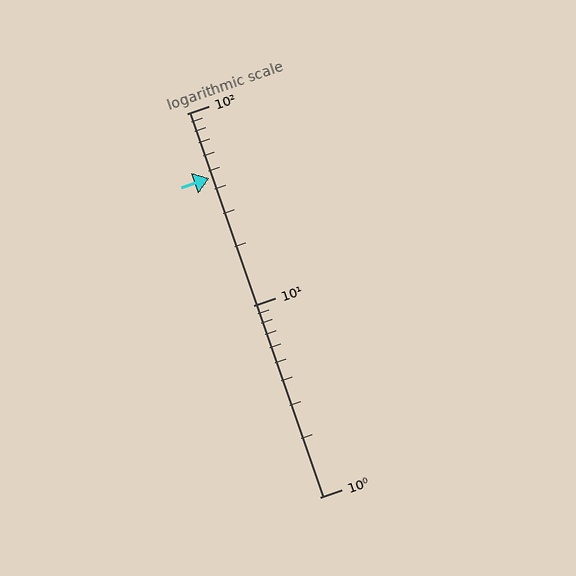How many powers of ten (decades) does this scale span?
The scale spans 2 decades, from 1 to 100.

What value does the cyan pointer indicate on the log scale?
The pointer indicates approximately 46.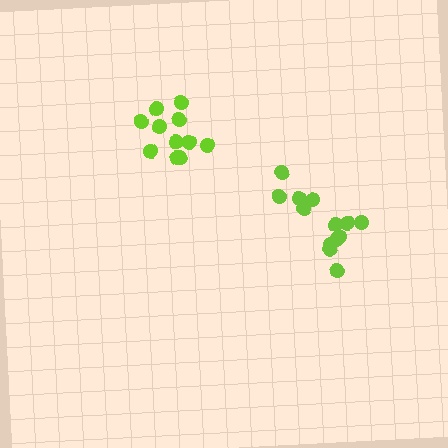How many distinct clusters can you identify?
There are 2 distinct clusters.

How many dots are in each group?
Group 1: 11 dots, Group 2: 13 dots (24 total).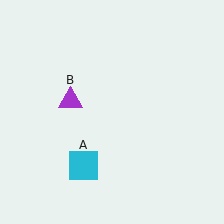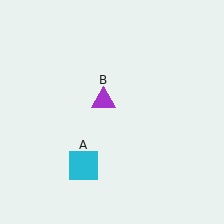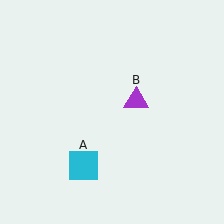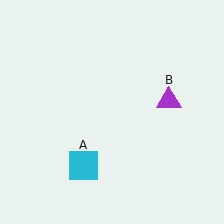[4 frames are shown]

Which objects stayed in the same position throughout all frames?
Cyan square (object A) remained stationary.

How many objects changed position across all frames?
1 object changed position: purple triangle (object B).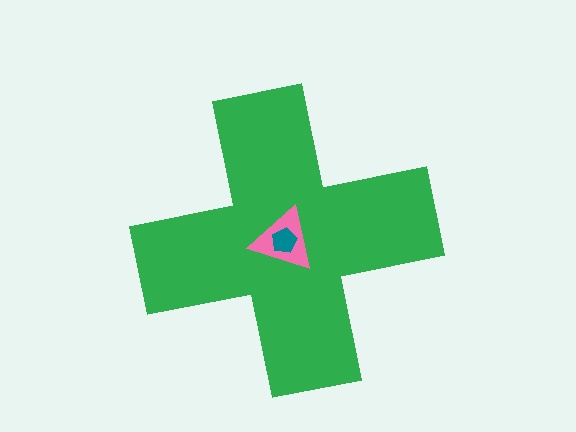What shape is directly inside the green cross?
The pink triangle.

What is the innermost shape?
The teal pentagon.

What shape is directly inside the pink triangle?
The teal pentagon.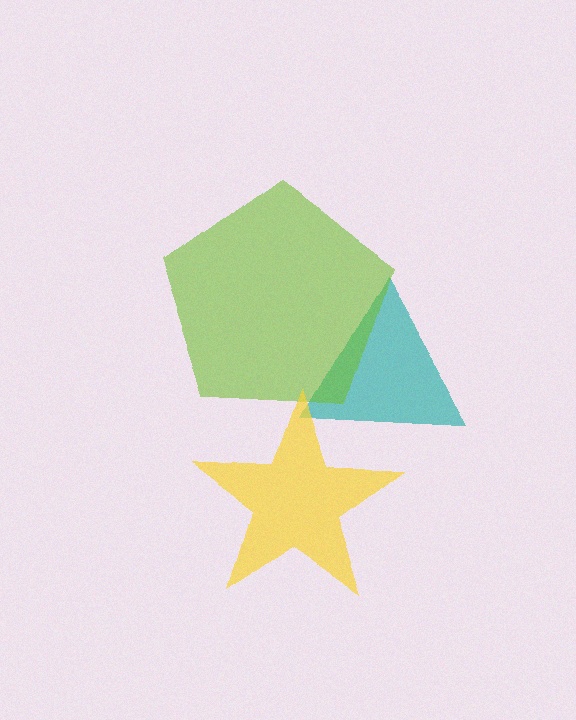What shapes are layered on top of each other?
The layered shapes are: a teal triangle, a lime pentagon, a yellow star.